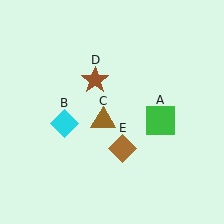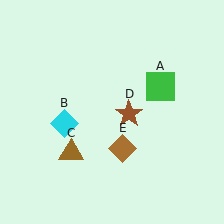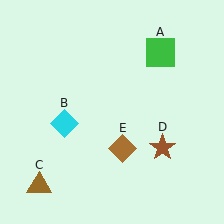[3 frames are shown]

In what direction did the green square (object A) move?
The green square (object A) moved up.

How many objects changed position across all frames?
3 objects changed position: green square (object A), brown triangle (object C), brown star (object D).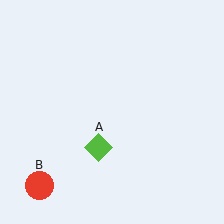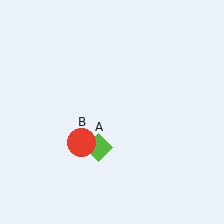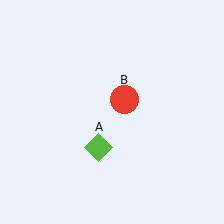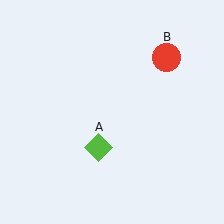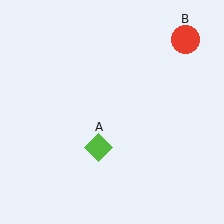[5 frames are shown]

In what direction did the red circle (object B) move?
The red circle (object B) moved up and to the right.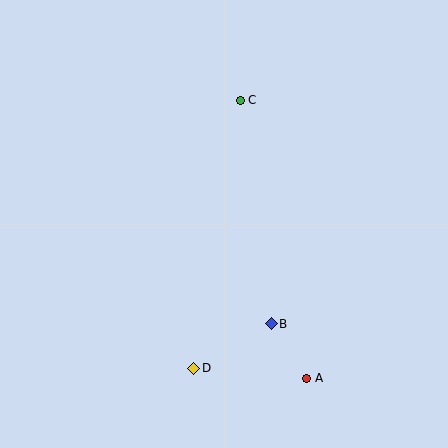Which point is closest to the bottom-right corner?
Point A is closest to the bottom-right corner.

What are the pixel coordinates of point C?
Point C is at (240, 100).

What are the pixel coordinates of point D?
Point D is at (194, 368).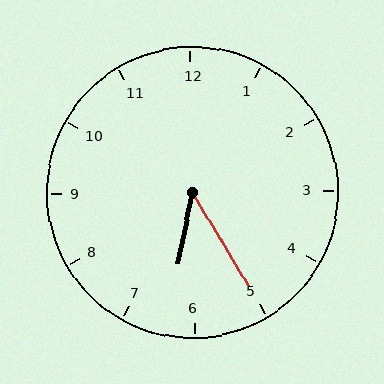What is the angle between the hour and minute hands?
Approximately 42 degrees.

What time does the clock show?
6:25.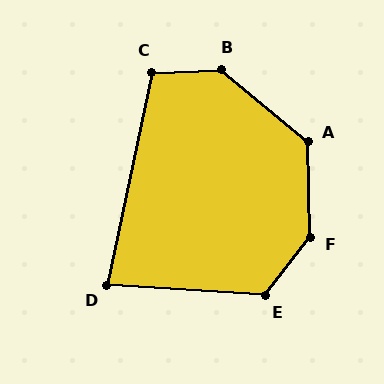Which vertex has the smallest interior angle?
D, at approximately 82 degrees.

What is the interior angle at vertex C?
Approximately 105 degrees (obtuse).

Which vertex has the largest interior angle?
F, at approximately 141 degrees.